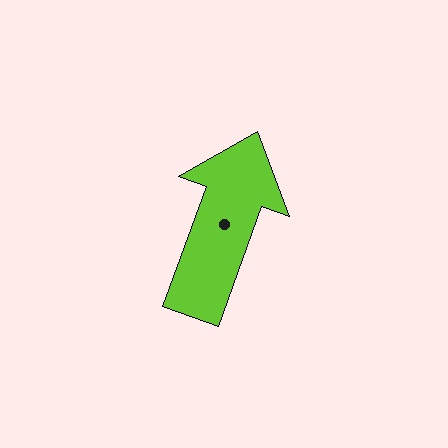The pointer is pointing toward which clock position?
Roughly 1 o'clock.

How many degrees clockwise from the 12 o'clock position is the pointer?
Approximately 20 degrees.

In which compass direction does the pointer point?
North.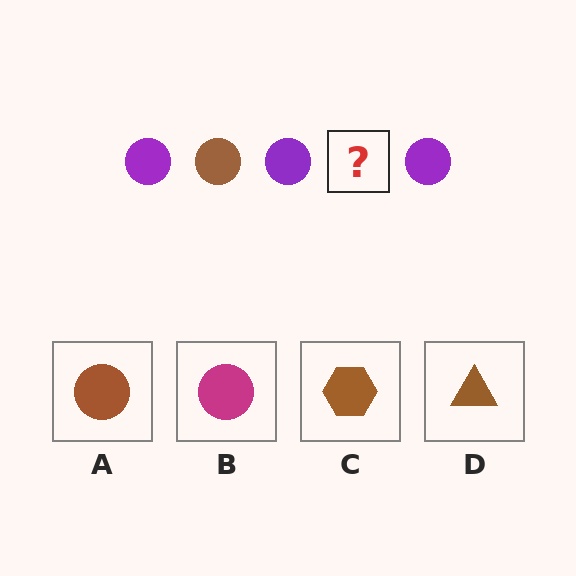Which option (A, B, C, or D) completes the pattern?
A.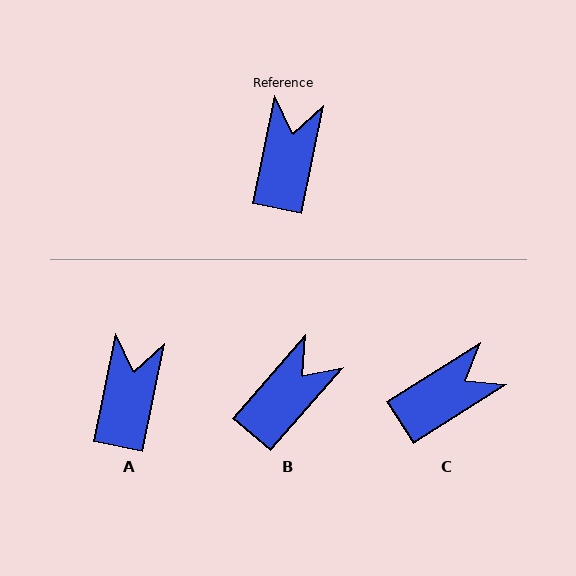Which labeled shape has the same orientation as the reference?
A.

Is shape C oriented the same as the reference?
No, it is off by about 46 degrees.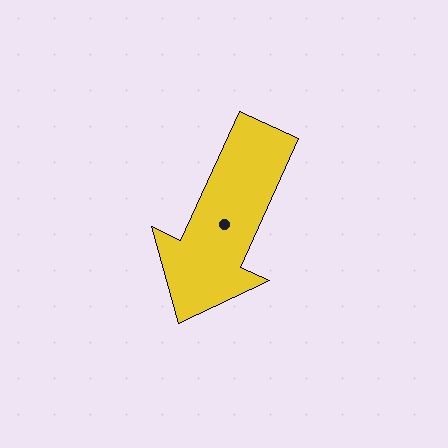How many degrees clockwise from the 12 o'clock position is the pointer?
Approximately 205 degrees.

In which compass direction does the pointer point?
Southwest.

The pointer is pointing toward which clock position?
Roughly 7 o'clock.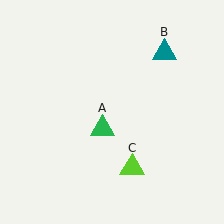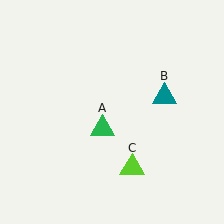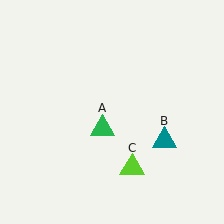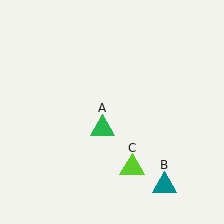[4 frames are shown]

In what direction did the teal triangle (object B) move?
The teal triangle (object B) moved down.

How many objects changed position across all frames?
1 object changed position: teal triangle (object B).